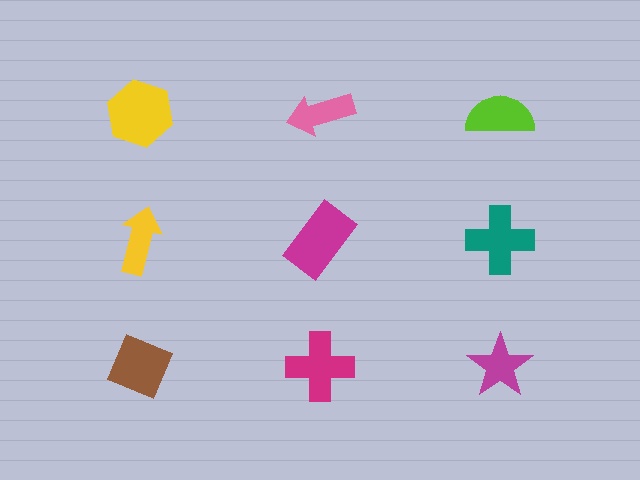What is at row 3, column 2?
A magenta cross.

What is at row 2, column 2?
A magenta rectangle.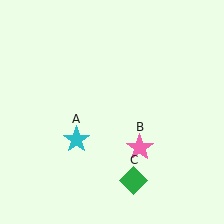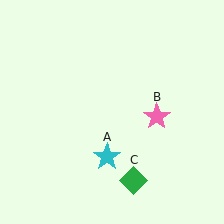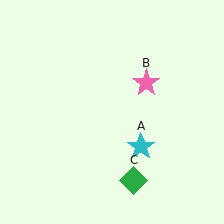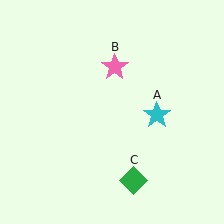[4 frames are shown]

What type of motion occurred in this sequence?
The cyan star (object A), pink star (object B) rotated counterclockwise around the center of the scene.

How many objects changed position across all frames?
2 objects changed position: cyan star (object A), pink star (object B).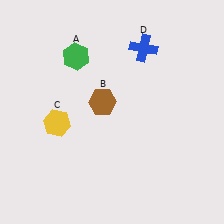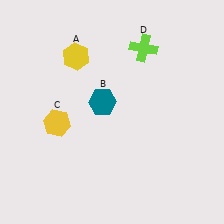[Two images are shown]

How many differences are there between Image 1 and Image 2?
There are 3 differences between the two images.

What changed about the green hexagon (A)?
In Image 1, A is green. In Image 2, it changed to yellow.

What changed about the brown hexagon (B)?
In Image 1, B is brown. In Image 2, it changed to teal.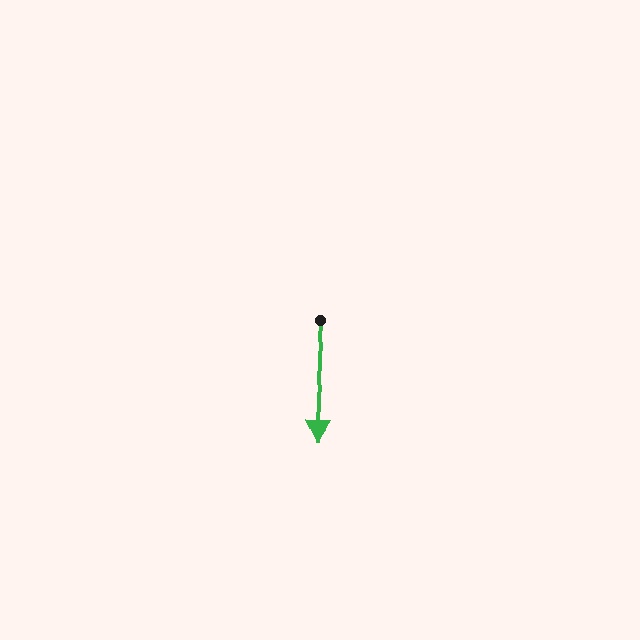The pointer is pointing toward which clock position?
Roughly 6 o'clock.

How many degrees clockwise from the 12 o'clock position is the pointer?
Approximately 182 degrees.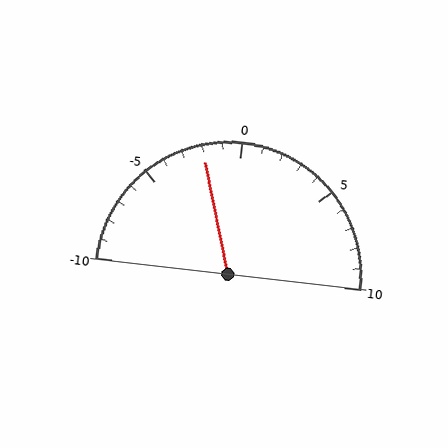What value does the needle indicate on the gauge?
The needle indicates approximately -2.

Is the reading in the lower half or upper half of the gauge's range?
The reading is in the lower half of the range (-10 to 10).